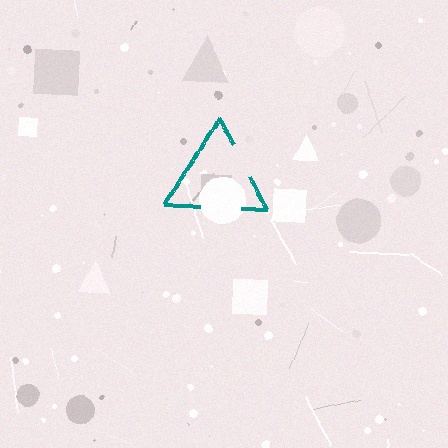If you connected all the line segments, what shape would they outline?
They would outline a triangle.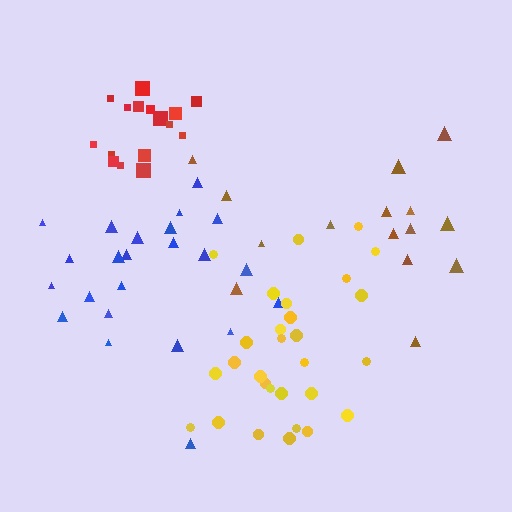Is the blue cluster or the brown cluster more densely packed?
Blue.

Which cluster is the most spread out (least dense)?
Brown.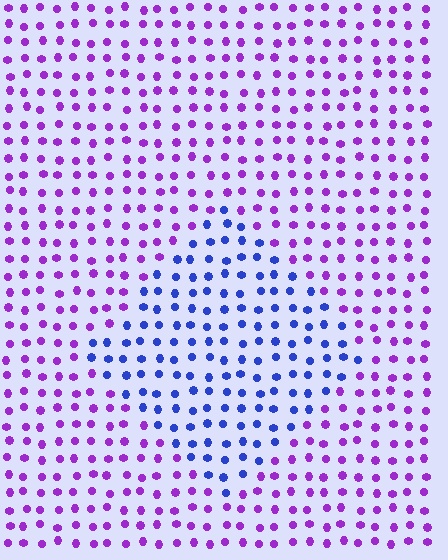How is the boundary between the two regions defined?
The boundary is defined purely by a slight shift in hue (about 52 degrees). Spacing, size, and orientation are identical on both sides.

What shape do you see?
I see a diamond.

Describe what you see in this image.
The image is filled with small purple elements in a uniform arrangement. A diamond-shaped region is visible where the elements are tinted to a slightly different hue, forming a subtle color boundary.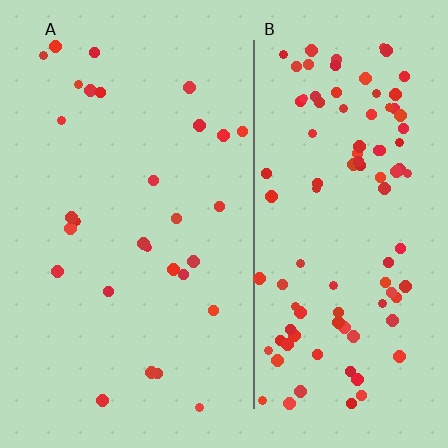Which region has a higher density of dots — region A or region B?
B (the right).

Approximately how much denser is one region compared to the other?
Approximately 3.6× — region B over region A.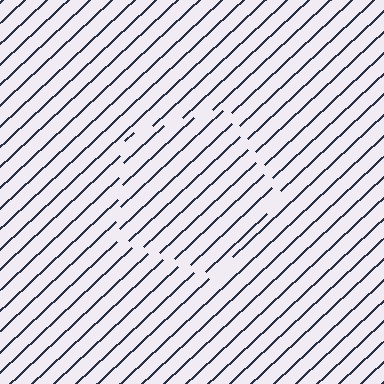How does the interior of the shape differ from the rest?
The interior of the shape contains the same grating, shifted by half a period — the contour is defined by the phase discontinuity where line-ends from the inner and outer gratings abut.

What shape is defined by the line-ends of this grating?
An illusory pentagon. The interior of the shape contains the same grating, shifted by half a period — the contour is defined by the phase discontinuity where line-ends from the inner and outer gratings abut.